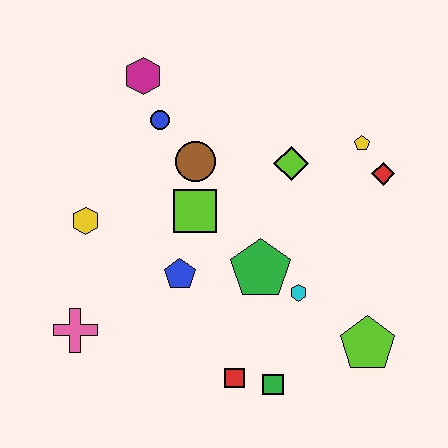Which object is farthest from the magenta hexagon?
The lime pentagon is farthest from the magenta hexagon.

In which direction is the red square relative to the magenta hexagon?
The red square is below the magenta hexagon.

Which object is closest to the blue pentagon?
The lime square is closest to the blue pentagon.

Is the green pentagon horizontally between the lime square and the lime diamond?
Yes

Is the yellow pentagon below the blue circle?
Yes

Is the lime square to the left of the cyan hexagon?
Yes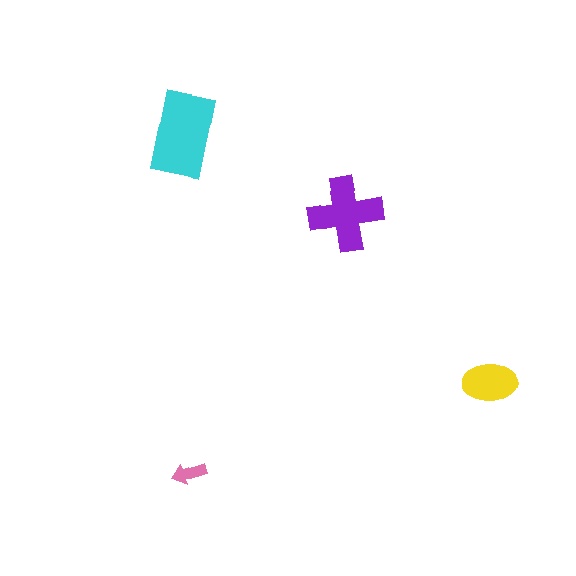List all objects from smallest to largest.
The pink arrow, the yellow ellipse, the purple cross, the cyan rectangle.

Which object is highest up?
The cyan rectangle is topmost.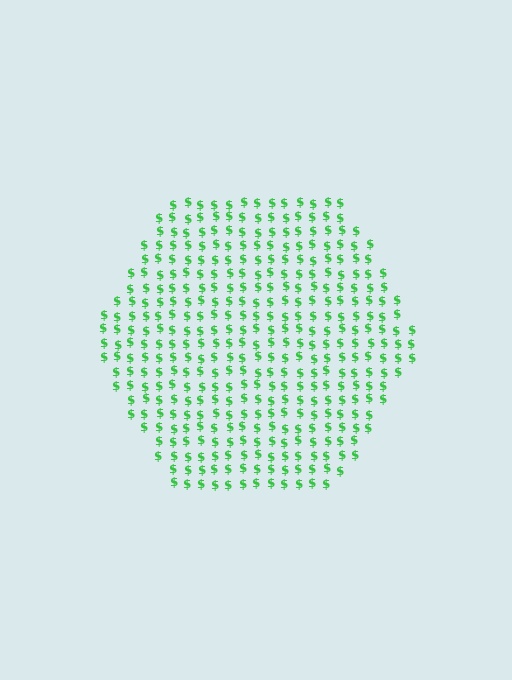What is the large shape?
The large shape is a hexagon.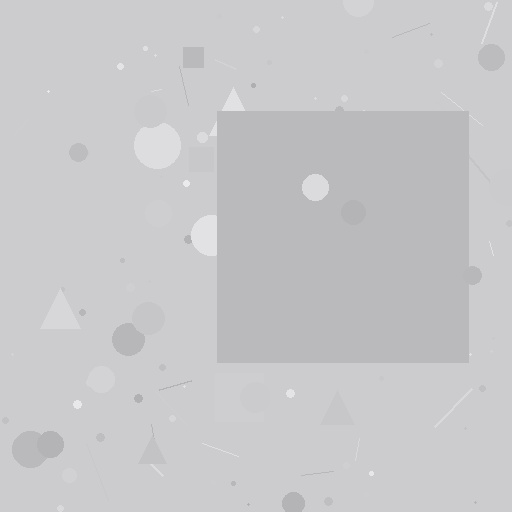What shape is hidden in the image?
A square is hidden in the image.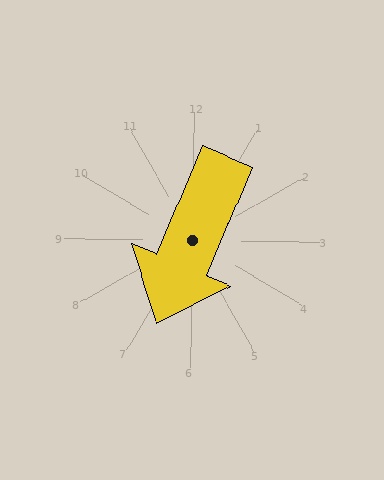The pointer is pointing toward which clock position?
Roughly 7 o'clock.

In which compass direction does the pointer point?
South.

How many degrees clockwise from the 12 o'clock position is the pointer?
Approximately 202 degrees.